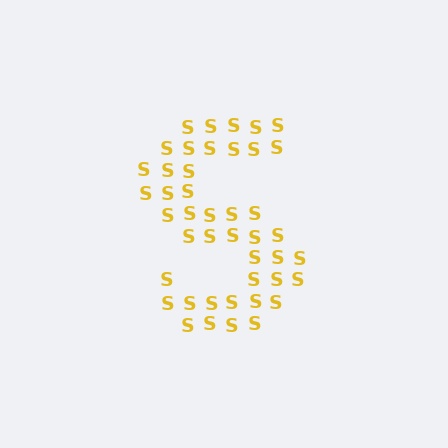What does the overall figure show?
The overall figure shows the letter S.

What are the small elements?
The small elements are letter S's.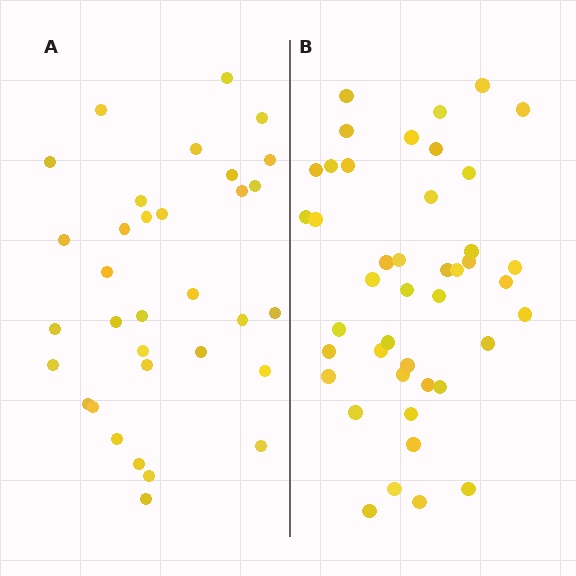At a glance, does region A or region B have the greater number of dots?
Region B (the right region) has more dots.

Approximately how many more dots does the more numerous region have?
Region B has roughly 10 or so more dots than region A.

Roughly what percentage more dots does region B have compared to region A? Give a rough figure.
About 30% more.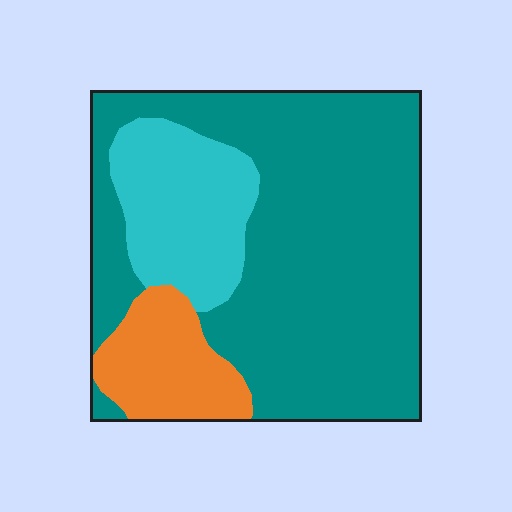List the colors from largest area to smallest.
From largest to smallest: teal, cyan, orange.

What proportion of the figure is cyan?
Cyan takes up about one fifth (1/5) of the figure.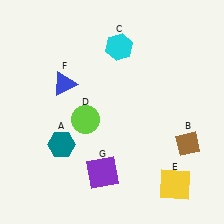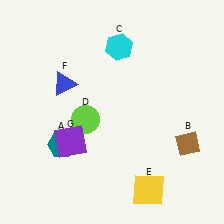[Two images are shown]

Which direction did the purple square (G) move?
The purple square (G) moved left.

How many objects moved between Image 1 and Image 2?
2 objects moved between the two images.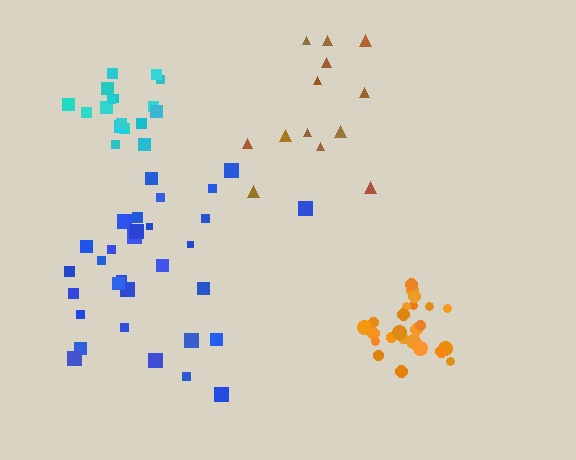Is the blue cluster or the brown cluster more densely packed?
Blue.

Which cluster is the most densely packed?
Orange.